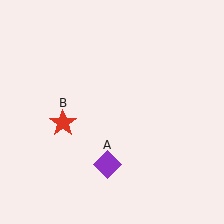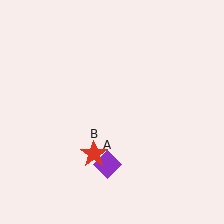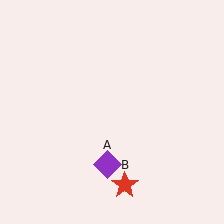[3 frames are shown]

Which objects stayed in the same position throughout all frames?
Purple diamond (object A) remained stationary.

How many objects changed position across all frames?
1 object changed position: red star (object B).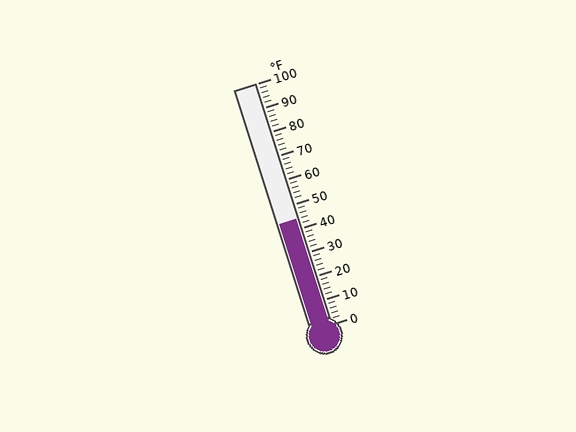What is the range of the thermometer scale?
The thermometer scale ranges from 0°F to 100°F.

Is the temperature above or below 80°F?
The temperature is below 80°F.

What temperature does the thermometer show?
The thermometer shows approximately 44°F.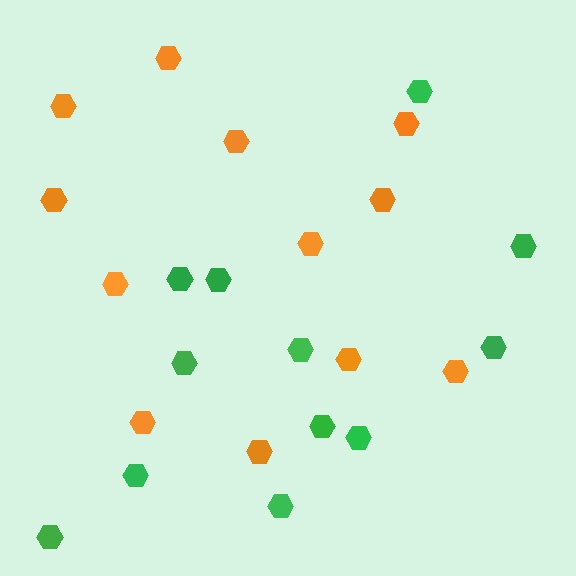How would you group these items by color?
There are 2 groups: one group of green hexagons (12) and one group of orange hexagons (12).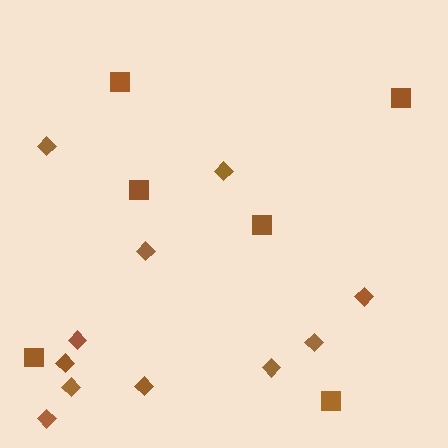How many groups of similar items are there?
There are 2 groups: one group of diamonds (11) and one group of squares (6).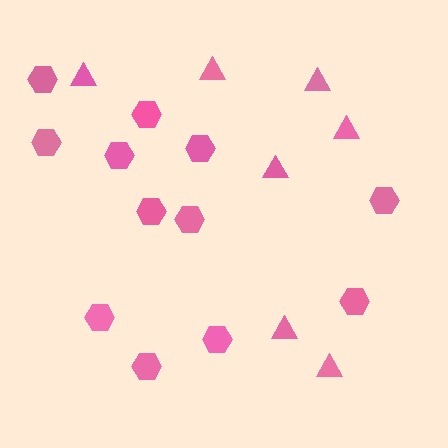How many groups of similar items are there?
There are 2 groups: one group of triangles (7) and one group of hexagons (12).